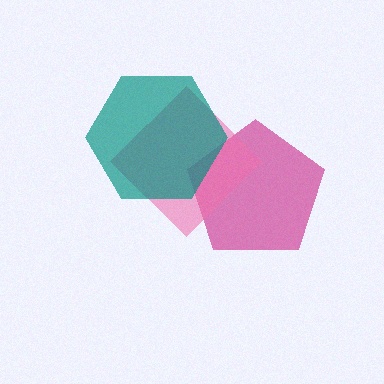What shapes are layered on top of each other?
The layered shapes are: a magenta pentagon, a pink diamond, a teal hexagon.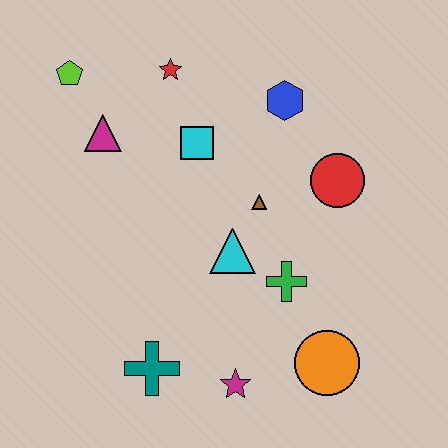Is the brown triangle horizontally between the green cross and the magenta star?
Yes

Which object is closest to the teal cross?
The magenta star is closest to the teal cross.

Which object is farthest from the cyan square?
The orange circle is farthest from the cyan square.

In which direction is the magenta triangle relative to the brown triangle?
The magenta triangle is to the left of the brown triangle.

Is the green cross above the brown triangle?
No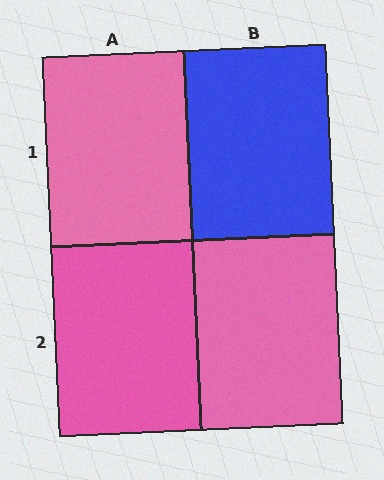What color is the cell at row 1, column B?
Blue.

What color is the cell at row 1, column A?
Pink.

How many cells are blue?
1 cell is blue.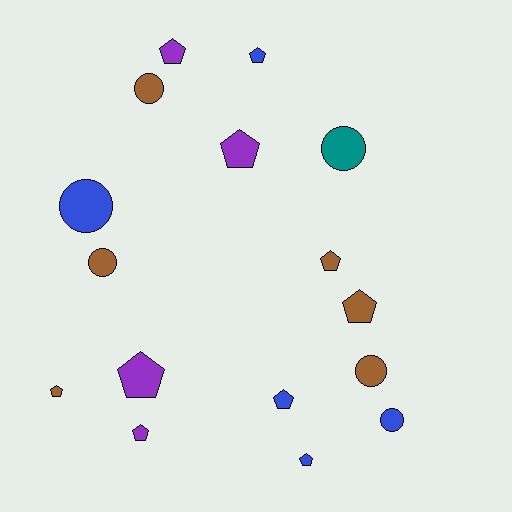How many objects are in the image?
There are 16 objects.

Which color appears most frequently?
Brown, with 6 objects.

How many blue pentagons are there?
There are 3 blue pentagons.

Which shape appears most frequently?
Pentagon, with 10 objects.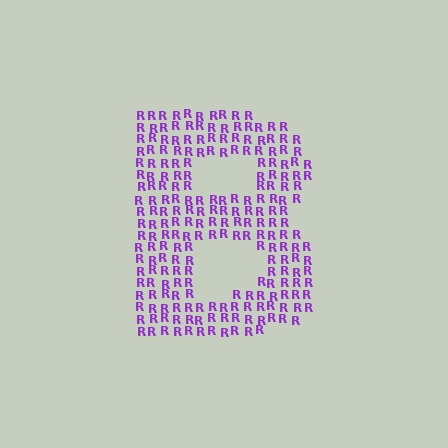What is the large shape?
The large shape is the letter B.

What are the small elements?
The small elements are letter R's.